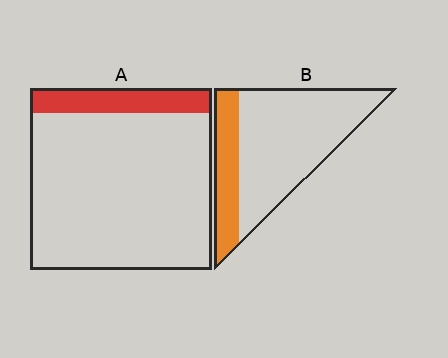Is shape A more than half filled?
No.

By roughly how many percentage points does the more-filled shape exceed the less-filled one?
By roughly 10 percentage points (B over A).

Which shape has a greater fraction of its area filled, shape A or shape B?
Shape B.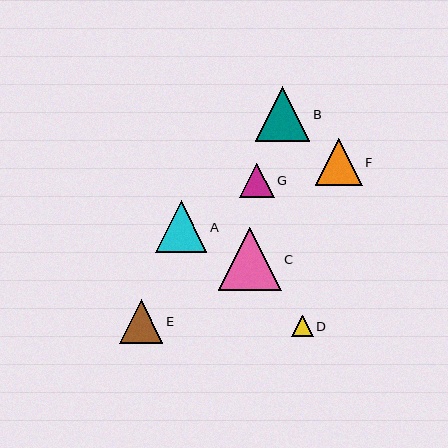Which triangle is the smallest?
Triangle D is the smallest with a size of approximately 21 pixels.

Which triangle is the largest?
Triangle C is the largest with a size of approximately 63 pixels.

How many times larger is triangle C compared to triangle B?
Triangle C is approximately 1.1 times the size of triangle B.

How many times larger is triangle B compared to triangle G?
Triangle B is approximately 1.6 times the size of triangle G.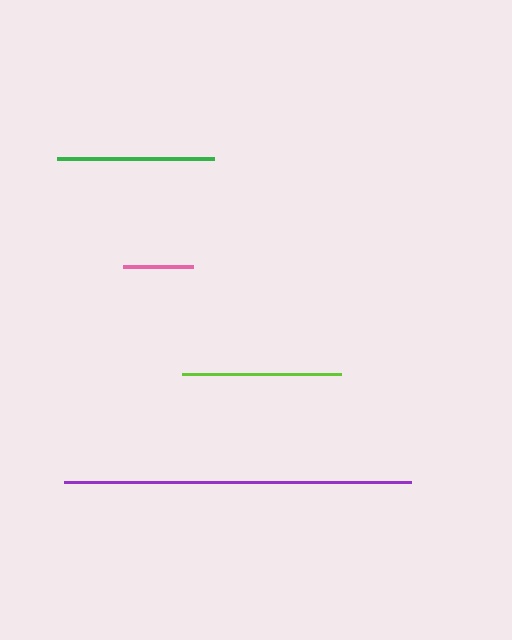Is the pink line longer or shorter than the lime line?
The lime line is longer than the pink line.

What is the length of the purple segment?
The purple segment is approximately 346 pixels long.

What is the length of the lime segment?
The lime segment is approximately 160 pixels long.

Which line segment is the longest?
The purple line is the longest at approximately 346 pixels.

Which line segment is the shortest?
The pink line is the shortest at approximately 70 pixels.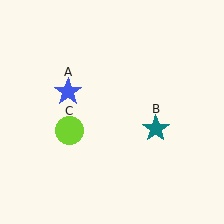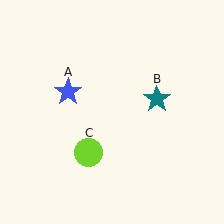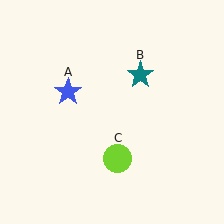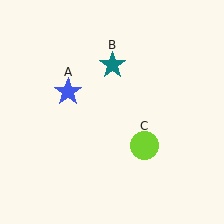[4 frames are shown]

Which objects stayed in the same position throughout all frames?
Blue star (object A) remained stationary.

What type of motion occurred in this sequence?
The teal star (object B), lime circle (object C) rotated counterclockwise around the center of the scene.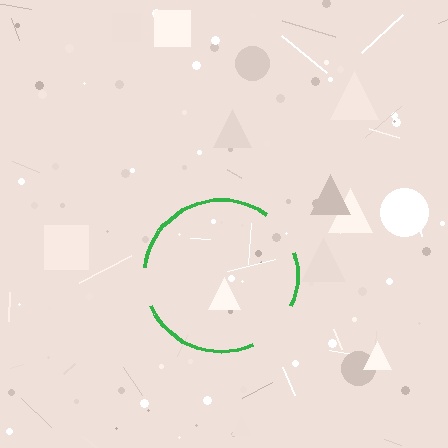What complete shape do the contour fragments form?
The contour fragments form a circle.